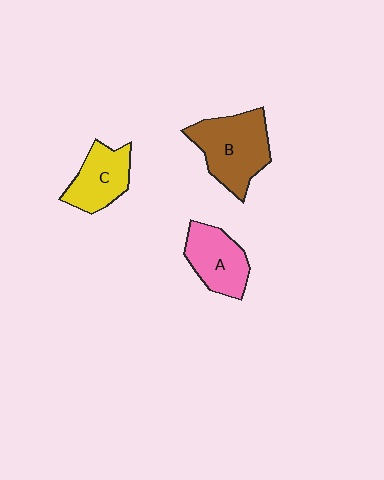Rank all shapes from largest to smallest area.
From largest to smallest: B (brown), A (pink), C (yellow).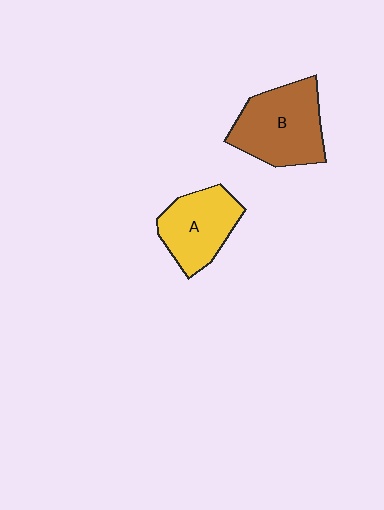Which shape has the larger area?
Shape B (brown).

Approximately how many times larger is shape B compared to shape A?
Approximately 1.3 times.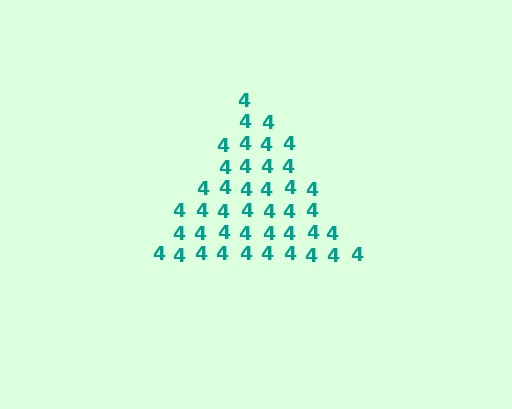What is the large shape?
The large shape is a triangle.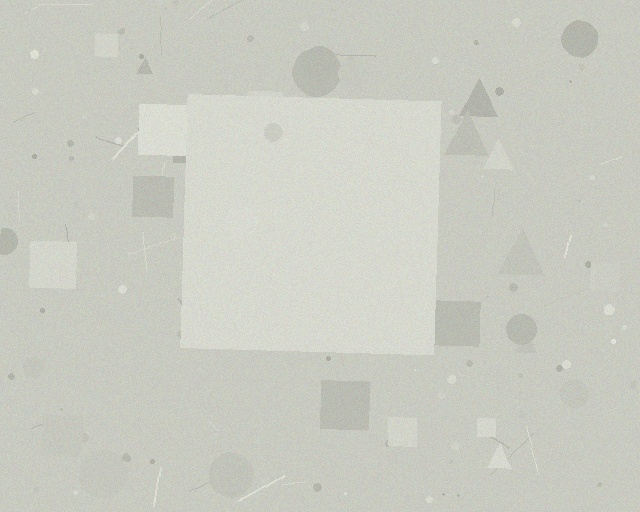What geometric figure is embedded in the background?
A square is embedded in the background.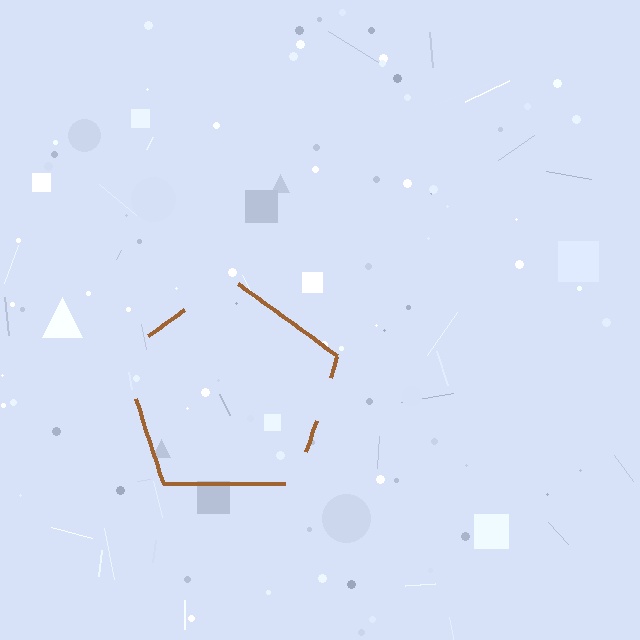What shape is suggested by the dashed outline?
The dashed outline suggests a pentagon.